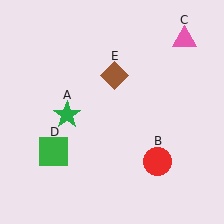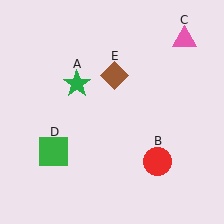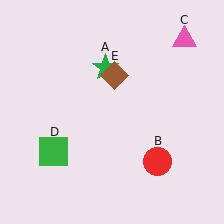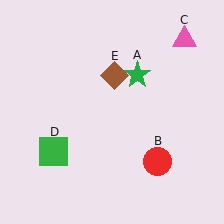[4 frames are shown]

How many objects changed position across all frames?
1 object changed position: green star (object A).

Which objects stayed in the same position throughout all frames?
Red circle (object B) and pink triangle (object C) and green square (object D) and brown diamond (object E) remained stationary.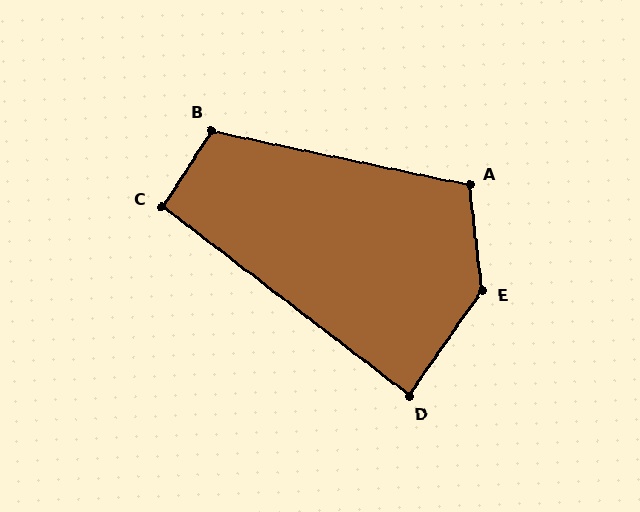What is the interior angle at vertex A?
Approximately 109 degrees (obtuse).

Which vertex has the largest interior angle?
E, at approximately 138 degrees.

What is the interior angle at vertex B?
Approximately 111 degrees (obtuse).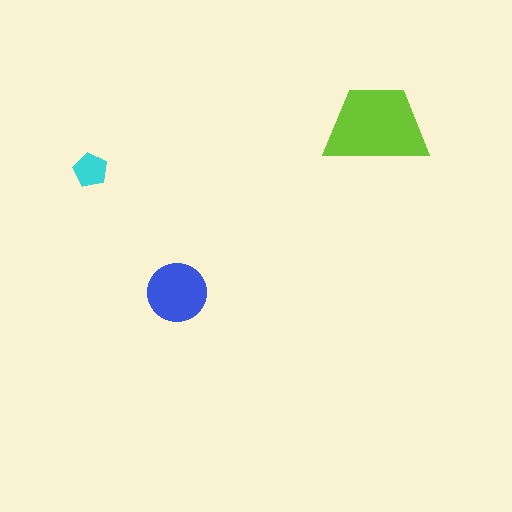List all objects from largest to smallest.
The lime trapezoid, the blue circle, the cyan pentagon.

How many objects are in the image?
There are 3 objects in the image.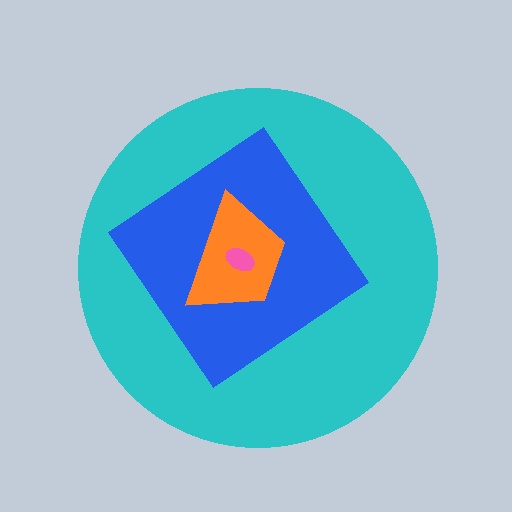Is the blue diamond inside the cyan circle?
Yes.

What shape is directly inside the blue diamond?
The orange trapezoid.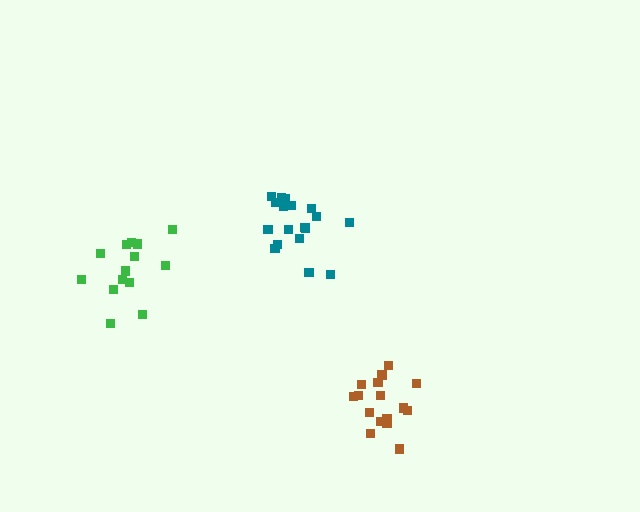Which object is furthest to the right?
The brown cluster is rightmost.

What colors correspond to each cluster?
The clusters are colored: teal, brown, green.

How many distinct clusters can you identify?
There are 3 distinct clusters.